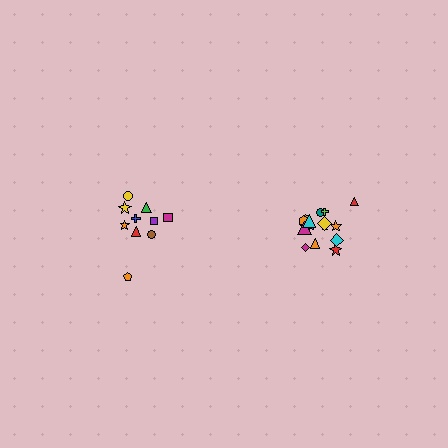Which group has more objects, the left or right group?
The right group.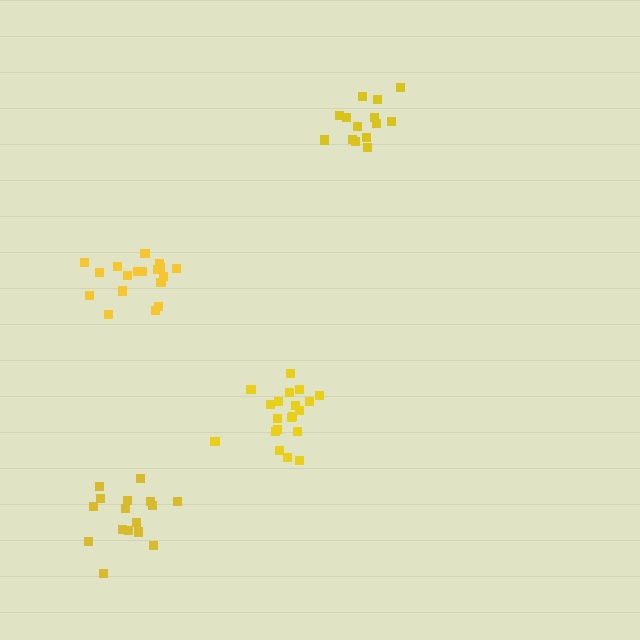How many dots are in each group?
Group 1: 18 dots, Group 2: 14 dots, Group 3: 16 dots, Group 4: 20 dots (68 total).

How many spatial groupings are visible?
There are 4 spatial groupings.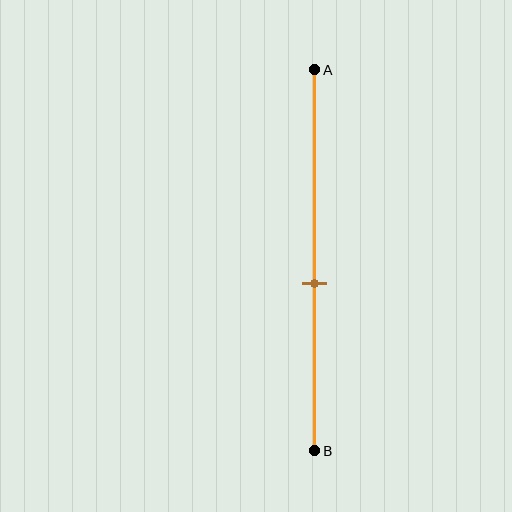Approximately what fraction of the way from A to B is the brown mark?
The brown mark is approximately 55% of the way from A to B.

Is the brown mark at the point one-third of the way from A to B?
No, the mark is at about 55% from A, not at the 33% one-third point.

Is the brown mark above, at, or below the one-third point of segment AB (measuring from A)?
The brown mark is below the one-third point of segment AB.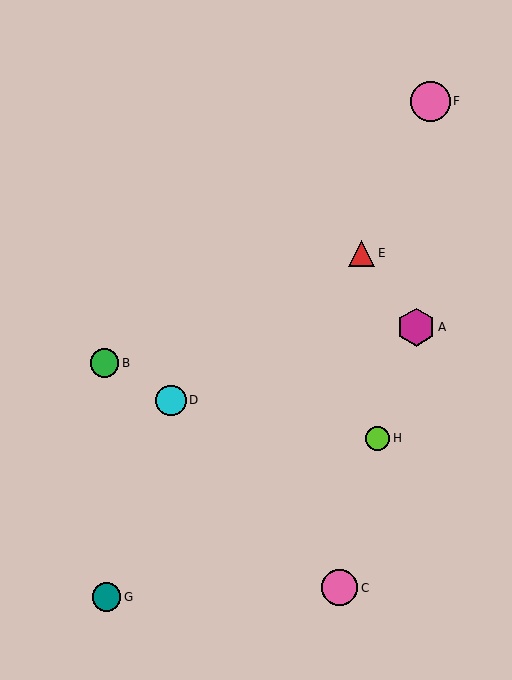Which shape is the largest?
The pink circle (labeled F) is the largest.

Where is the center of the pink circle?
The center of the pink circle is at (340, 588).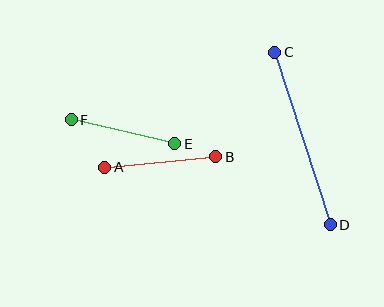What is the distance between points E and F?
The distance is approximately 106 pixels.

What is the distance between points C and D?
The distance is approximately 181 pixels.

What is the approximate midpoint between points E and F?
The midpoint is at approximately (123, 132) pixels.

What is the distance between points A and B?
The distance is approximately 112 pixels.